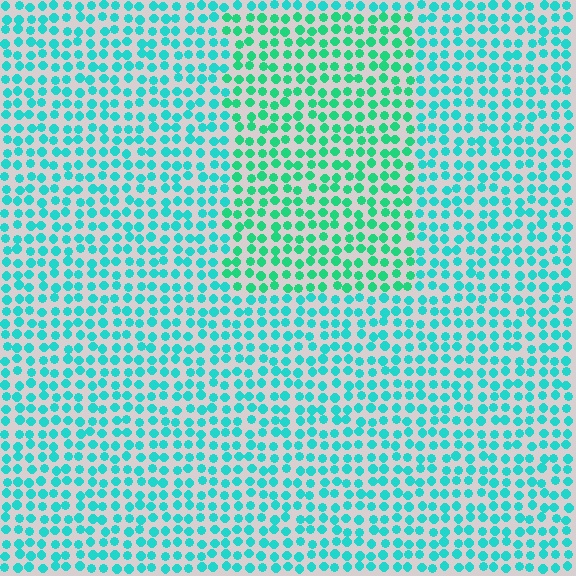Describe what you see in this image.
The image is filled with small cyan elements in a uniform arrangement. A rectangle-shaped region is visible where the elements are tinted to a slightly different hue, forming a subtle color boundary.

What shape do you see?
I see a rectangle.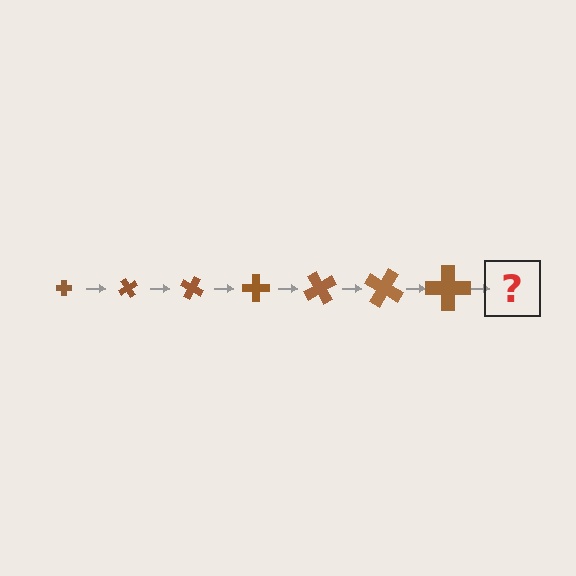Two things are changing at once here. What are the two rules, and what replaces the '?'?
The two rules are that the cross grows larger each step and it rotates 60 degrees each step. The '?' should be a cross, larger than the previous one and rotated 420 degrees from the start.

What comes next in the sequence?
The next element should be a cross, larger than the previous one and rotated 420 degrees from the start.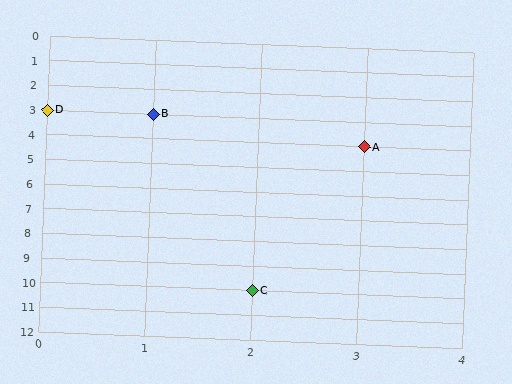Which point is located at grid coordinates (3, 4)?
Point A is at (3, 4).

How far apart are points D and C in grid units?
Points D and C are 2 columns and 7 rows apart (about 7.3 grid units diagonally).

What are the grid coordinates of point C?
Point C is at grid coordinates (2, 10).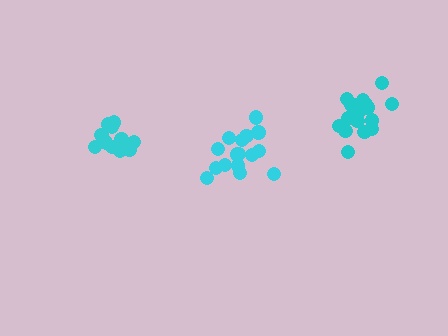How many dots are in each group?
Group 1: 12 dots, Group 2: 16 dots, Group 3: 16 dots (44 total).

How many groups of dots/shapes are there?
There are 3 groups.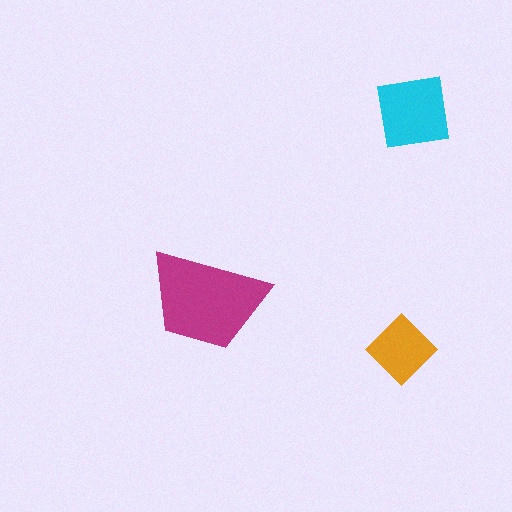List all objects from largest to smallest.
The magenta trapezoid, the cyan square, the orange diamond.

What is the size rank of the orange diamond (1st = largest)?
3rd.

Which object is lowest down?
The orange diamond is bottommost.